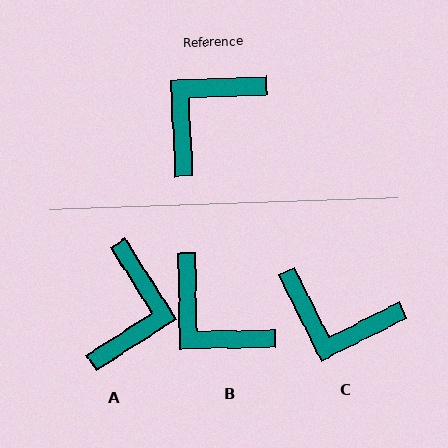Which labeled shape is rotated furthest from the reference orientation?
A, about 150 degrees away.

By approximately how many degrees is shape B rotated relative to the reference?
Approximately 89 degrees counter-clockwise.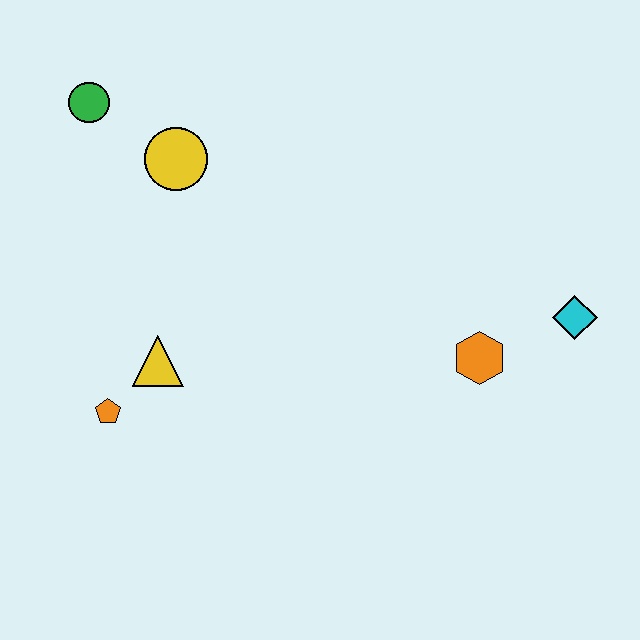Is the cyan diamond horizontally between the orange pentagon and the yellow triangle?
No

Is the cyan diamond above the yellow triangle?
Yes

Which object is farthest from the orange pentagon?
The cyan diamond is farthest from the orange pentagon.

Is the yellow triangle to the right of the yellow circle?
No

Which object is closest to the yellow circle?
The green circle is closest to the yellow circle.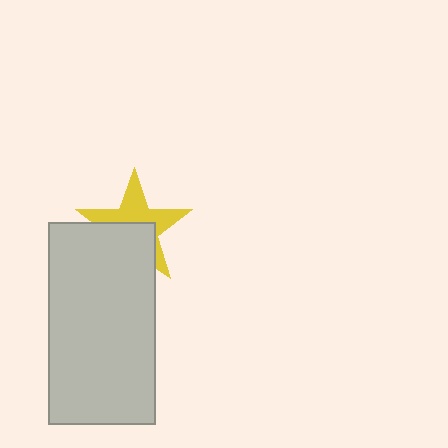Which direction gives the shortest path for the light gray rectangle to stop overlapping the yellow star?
Moving down gives the shortest separation.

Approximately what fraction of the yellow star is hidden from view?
Roughly 48% of the yellow star is hidden behind the light gray rectangle.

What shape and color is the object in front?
The object in front is a light gray rectangle.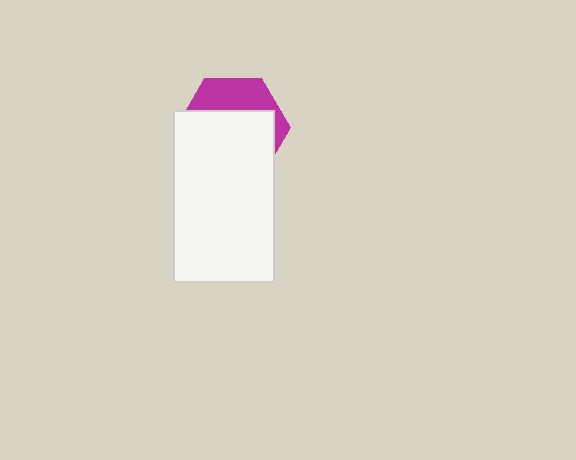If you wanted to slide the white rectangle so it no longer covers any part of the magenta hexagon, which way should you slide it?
Slide it down — that is the most direct way to separate the two shapes.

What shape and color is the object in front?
The object in front is a white rectangle.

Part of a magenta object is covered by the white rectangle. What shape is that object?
It is a hexagon.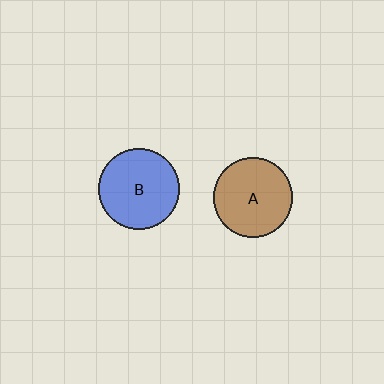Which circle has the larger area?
Circle B (blue).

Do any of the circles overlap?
No, none of the circles overlap.